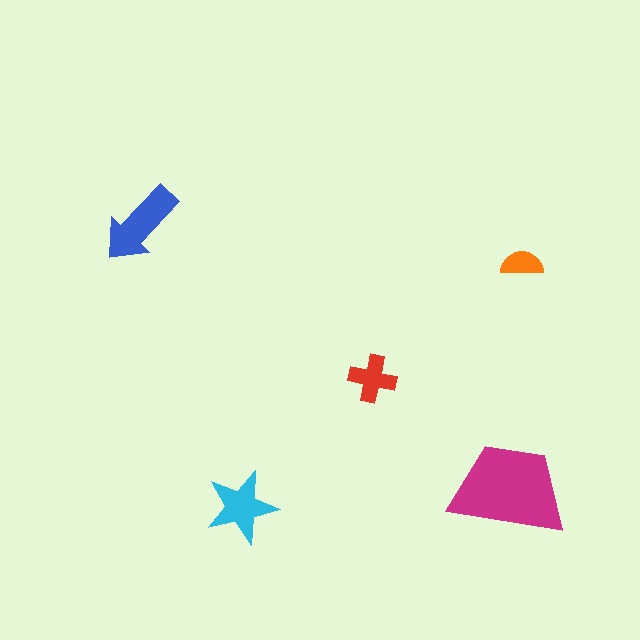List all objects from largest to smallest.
The magenta trapezoid, the blue arrow, the cyan star, the red cross, the orange semicircle.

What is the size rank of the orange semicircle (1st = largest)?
5th.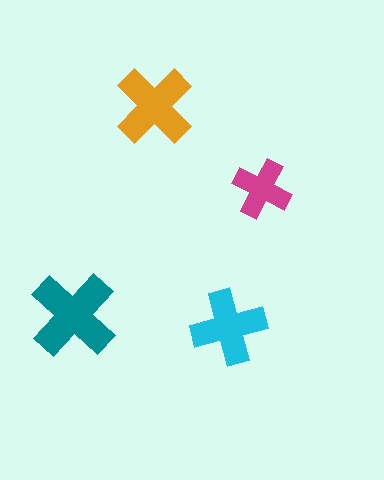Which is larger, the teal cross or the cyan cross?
The teal one.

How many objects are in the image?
There are 4 objects in the image.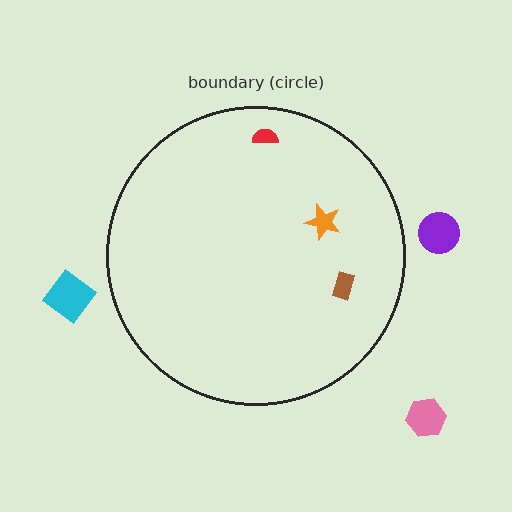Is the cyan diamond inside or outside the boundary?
Outside.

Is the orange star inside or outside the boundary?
Inside.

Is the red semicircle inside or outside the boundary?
Inside.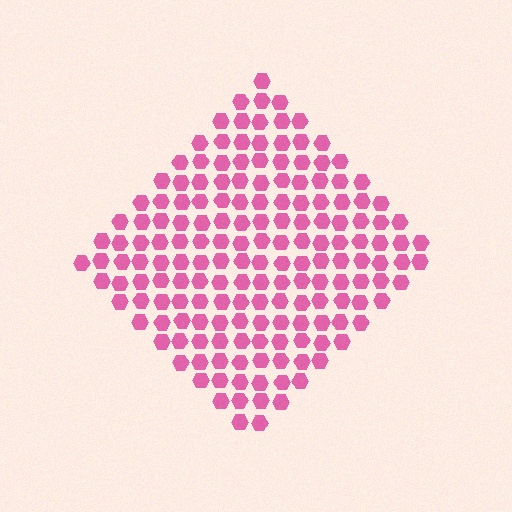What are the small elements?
The small elements are hexagons.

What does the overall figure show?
The overall figure shows a diamond.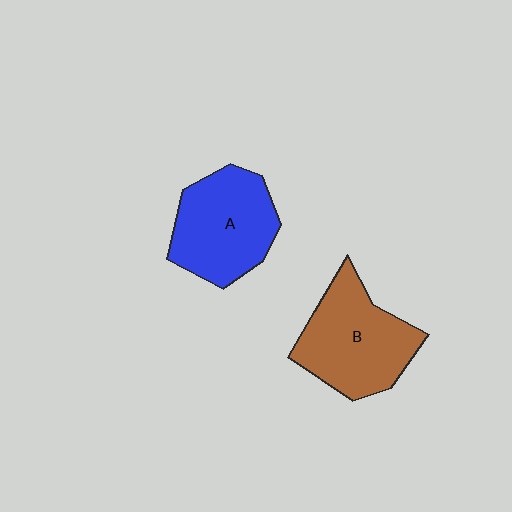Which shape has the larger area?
Shape B (brown).